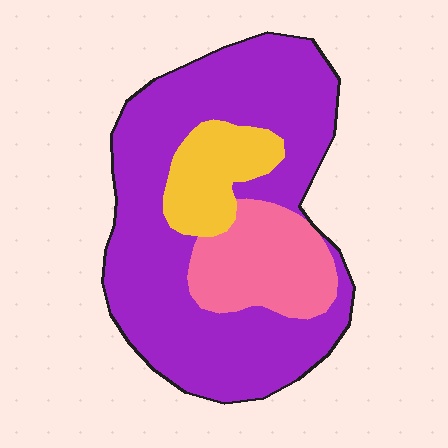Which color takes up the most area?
Purple, at roughly 70%.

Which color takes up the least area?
Yellow, at roughly 15%.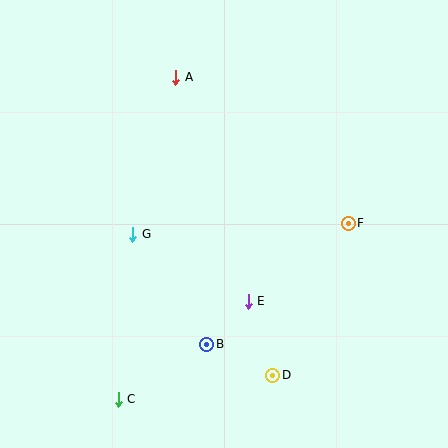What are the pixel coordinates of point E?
Point E is at (248, 301).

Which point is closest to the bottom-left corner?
Point C is closest to the bottom-left corner.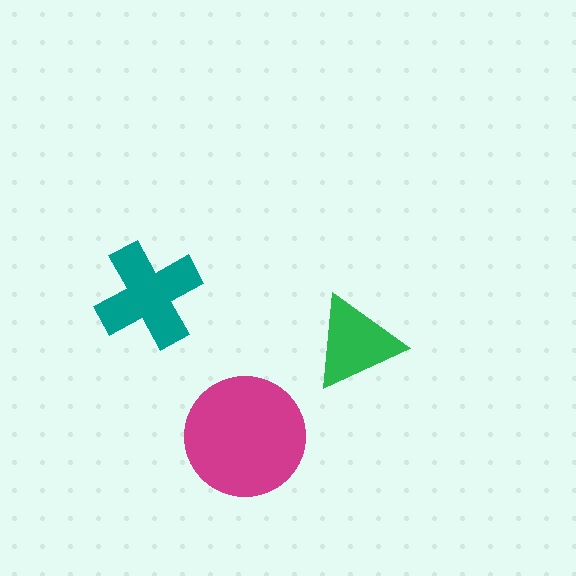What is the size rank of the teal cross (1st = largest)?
2nd.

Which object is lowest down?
The magenta circle is bottommost.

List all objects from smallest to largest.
The green triangle, the teal cross, the magenta circle.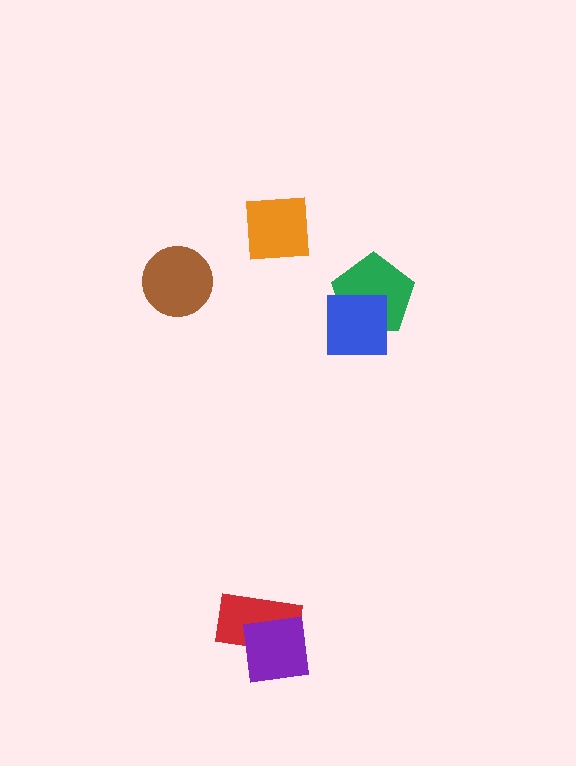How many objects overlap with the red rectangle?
1 object overlaps with the red rectangle.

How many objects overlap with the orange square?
0 objects overlap with the orange square.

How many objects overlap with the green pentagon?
1 object overlaps with the green pentagon.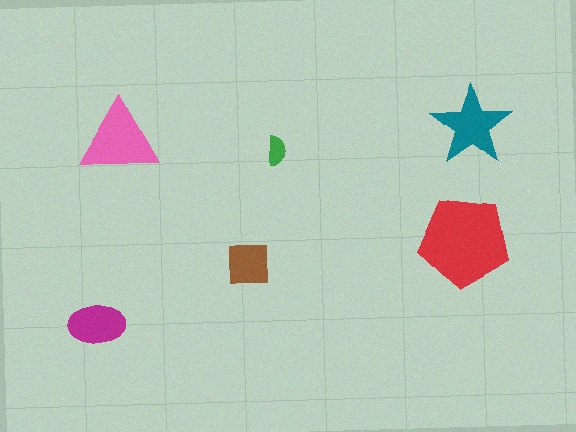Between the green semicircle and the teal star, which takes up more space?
The teal star.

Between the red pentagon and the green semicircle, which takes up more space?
The red pentagon.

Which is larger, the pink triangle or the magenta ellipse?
The pink triangle.